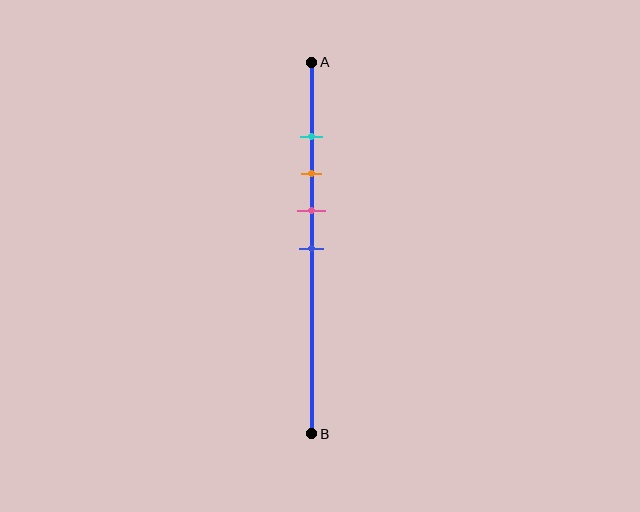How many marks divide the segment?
There are 4 marks dividing the segment.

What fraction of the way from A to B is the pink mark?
The pink mark is approximately 40% (0.4) of the way from A to B.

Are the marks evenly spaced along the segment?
Yes, the marks are approximately evenly spaced.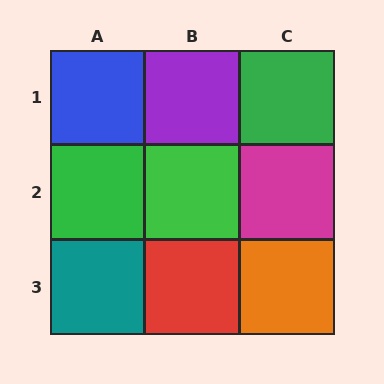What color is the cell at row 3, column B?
Red.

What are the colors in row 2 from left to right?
Green, green, magenta.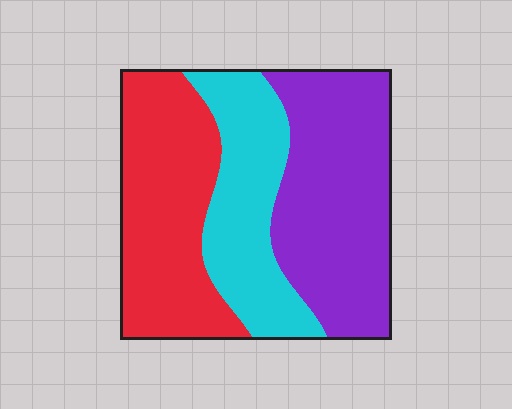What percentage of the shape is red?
Red takes up about one third (1/3) of the shape.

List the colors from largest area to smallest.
From largest to smallest: purple, red, cyan.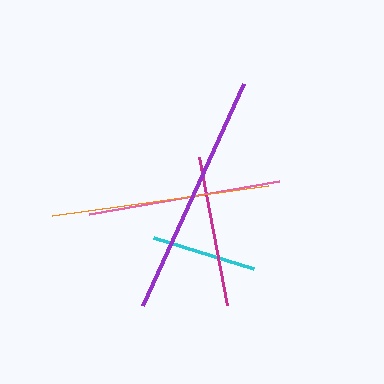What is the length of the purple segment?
The purple segment is approximately 244 pixels long.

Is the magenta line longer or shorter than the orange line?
The orange line is longer than the magenta line.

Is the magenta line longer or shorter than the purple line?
The purple line is longer than the magenta line.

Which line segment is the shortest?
The cyan line is the shortest at approximately 105 pixels.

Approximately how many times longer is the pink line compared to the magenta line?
The pink line is approximately 1.3 times the length of the magenta line.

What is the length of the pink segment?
The pink segment is approximately 193 pixels long.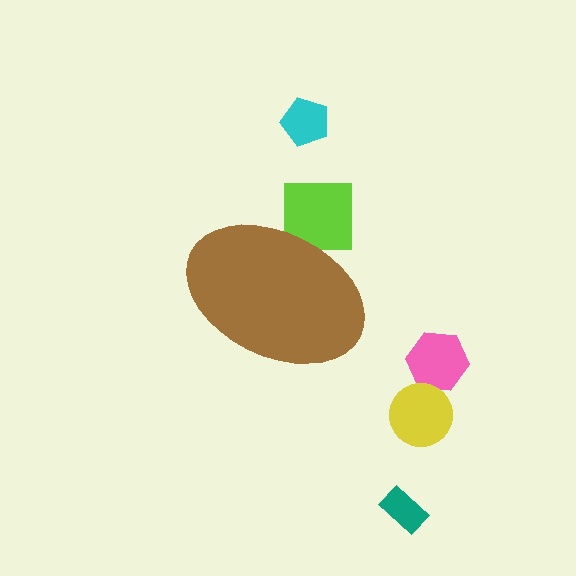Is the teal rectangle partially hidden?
No, the teal rectangle is fully visible.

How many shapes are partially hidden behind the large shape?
1 shape is partially hidden.